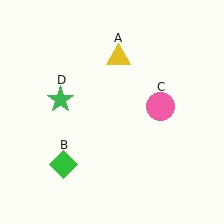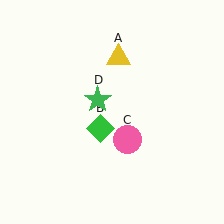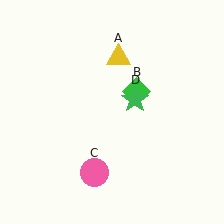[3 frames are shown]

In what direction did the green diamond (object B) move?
The green diamond (object B) moved up and to the right.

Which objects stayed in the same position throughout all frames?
Yellow triangle (object A) remained stationary.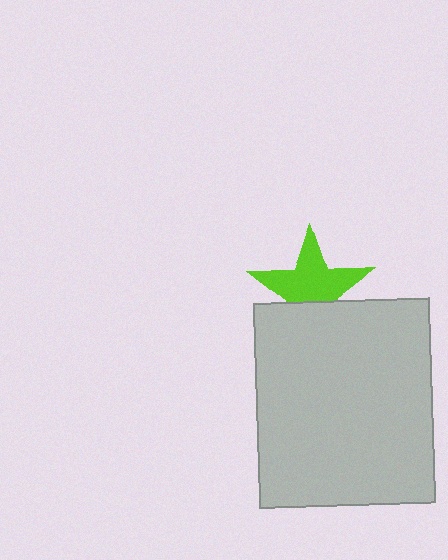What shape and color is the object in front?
The object in front is a light gray rectangle.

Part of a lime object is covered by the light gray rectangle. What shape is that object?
It is a star.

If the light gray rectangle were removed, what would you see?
You would see the complete lime star.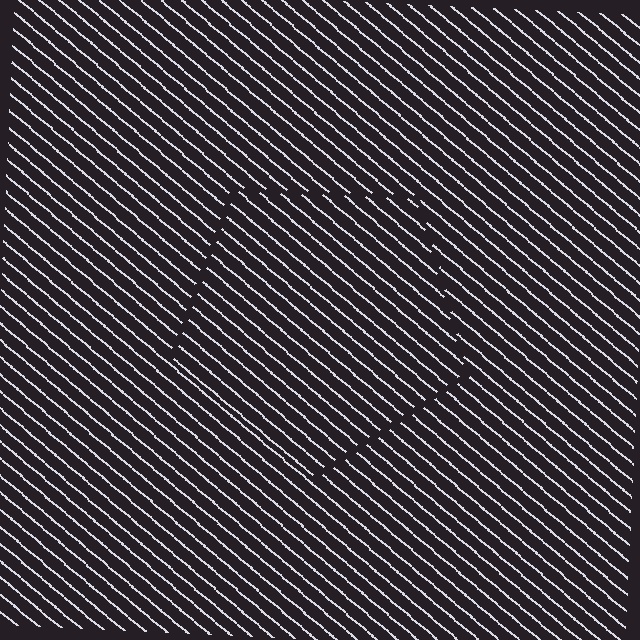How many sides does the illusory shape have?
5 sides — the line-ends trace a pentagon.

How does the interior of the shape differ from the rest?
The interior of the shape contains the same grating, shifted by half a period — the contour is defined by the phase discontinuity where line-ends from the inner and outer gratings abut.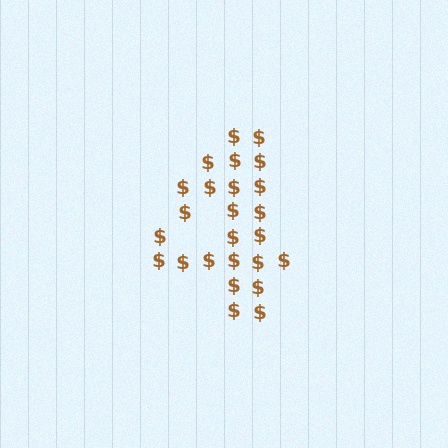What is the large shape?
The large shape is the digit 4.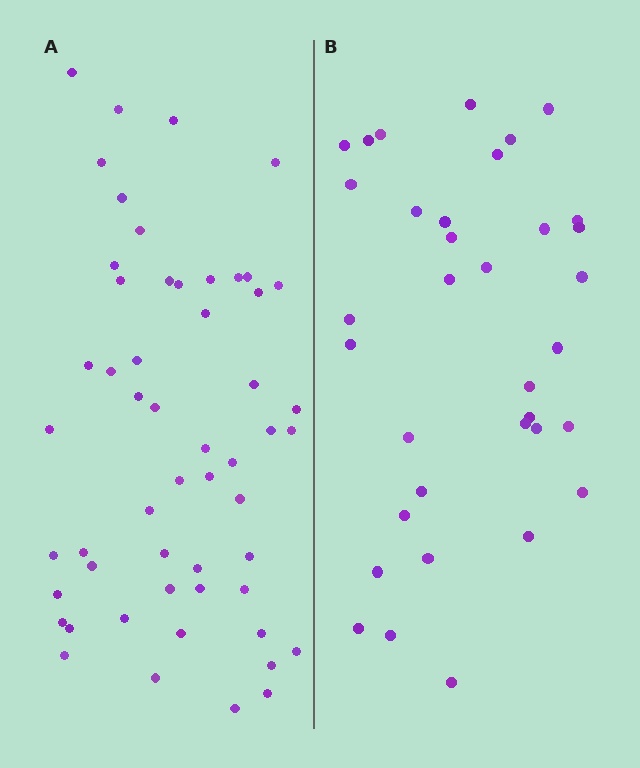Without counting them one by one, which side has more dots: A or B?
Region A (the left region) has more dots.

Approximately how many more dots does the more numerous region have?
Region A has approximately 20 more dots than region B.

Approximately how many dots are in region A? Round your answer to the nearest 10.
About 50 dots. (The exact count is 54, which rounds to 50.)